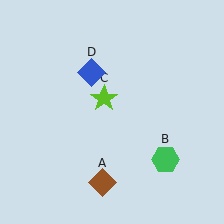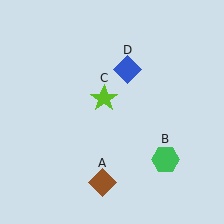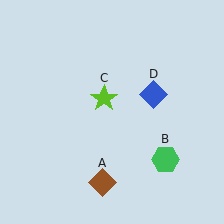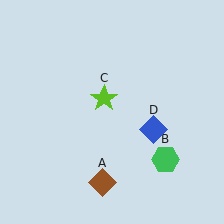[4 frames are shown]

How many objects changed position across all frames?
1 object changed position: blue diamond (object D).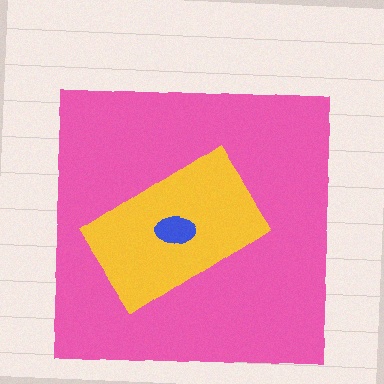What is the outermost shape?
The pink square.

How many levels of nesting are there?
3.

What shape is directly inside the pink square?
The yellow rectangle.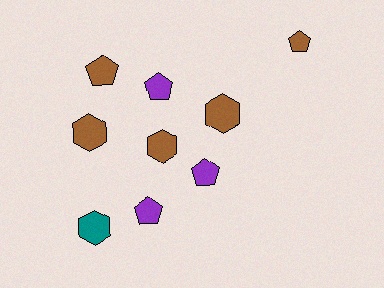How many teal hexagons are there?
There is 1 teal hexagon.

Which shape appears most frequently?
Pentagon, with 5 objects.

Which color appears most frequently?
Brown, with 5 objects.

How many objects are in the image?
There are 9 objects.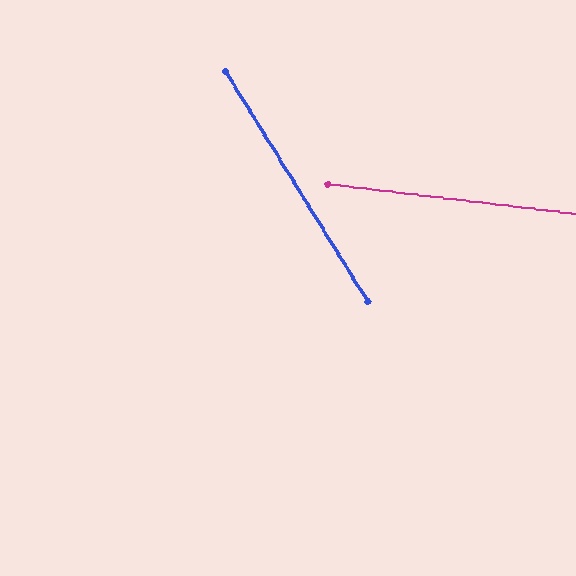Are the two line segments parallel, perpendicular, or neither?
Neither parallel nor perpendicular — they differ by about 51°.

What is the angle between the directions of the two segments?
Approximately 51 degrees.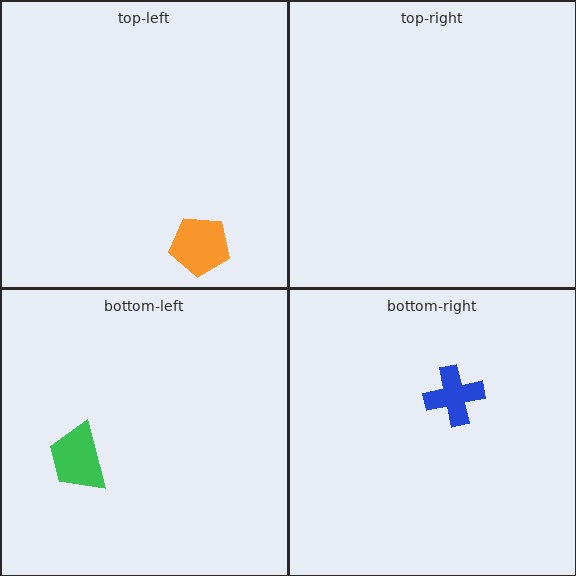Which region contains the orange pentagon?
The top-left region.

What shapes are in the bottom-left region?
The green trapezoid.